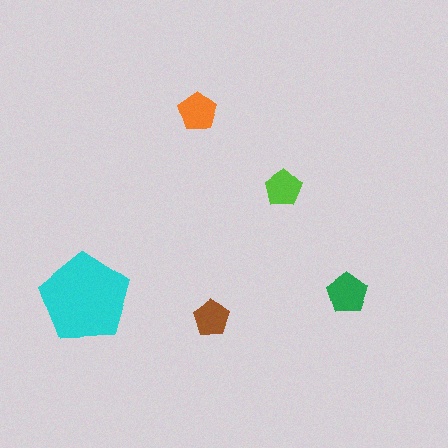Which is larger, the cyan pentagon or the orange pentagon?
The cyan one.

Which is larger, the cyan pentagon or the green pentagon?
The cyan one.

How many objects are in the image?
There are 5 objects in the image.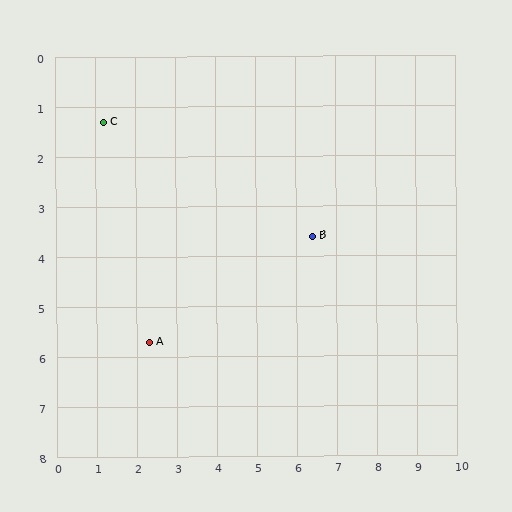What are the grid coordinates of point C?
Point C is at approximately (1.2, 1.3).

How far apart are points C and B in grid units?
Points C and B are about 5.7 grid units apart.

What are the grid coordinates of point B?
Point B is at approximately (6.4, 3.6).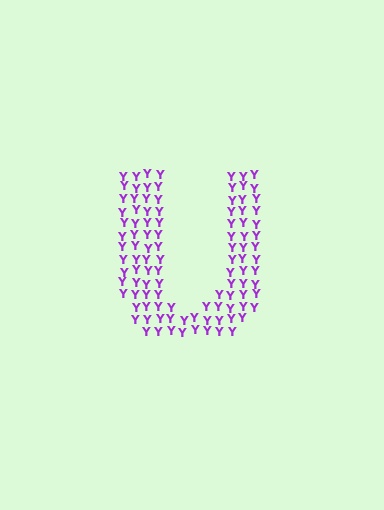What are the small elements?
The small elements are letter Y's.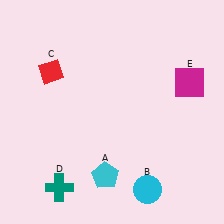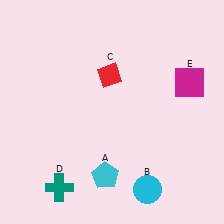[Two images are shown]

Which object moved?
The red diamond (C) moved right.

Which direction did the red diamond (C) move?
The red diamond (C) moved right.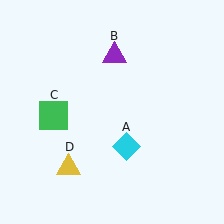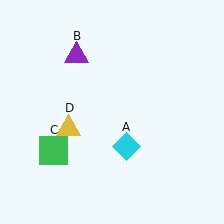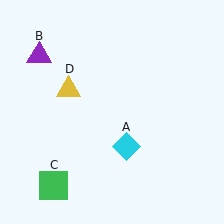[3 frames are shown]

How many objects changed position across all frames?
3 objects changed position: purple triangle (object B), green square (object C), yellow triangle (object D).